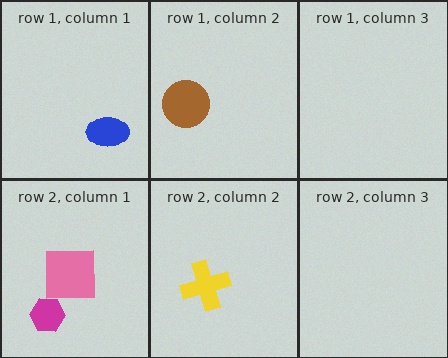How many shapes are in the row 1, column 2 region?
1.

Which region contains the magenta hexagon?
The row 2, column 1 region.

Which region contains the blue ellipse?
The row 1, column 1 region.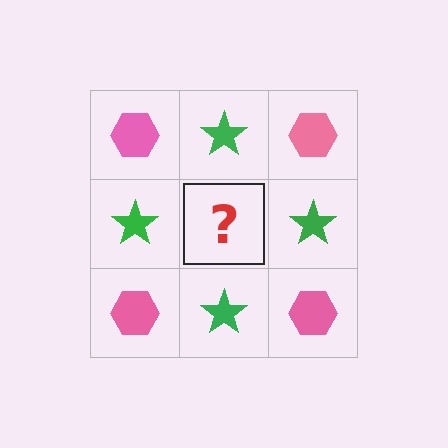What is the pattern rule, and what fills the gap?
The rule is that it alternates pink hexagon and green star in a checkerboard pattern. The gap should be filled with a pink hexagon.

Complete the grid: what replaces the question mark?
The question mark should be replaced with a pink hexagon.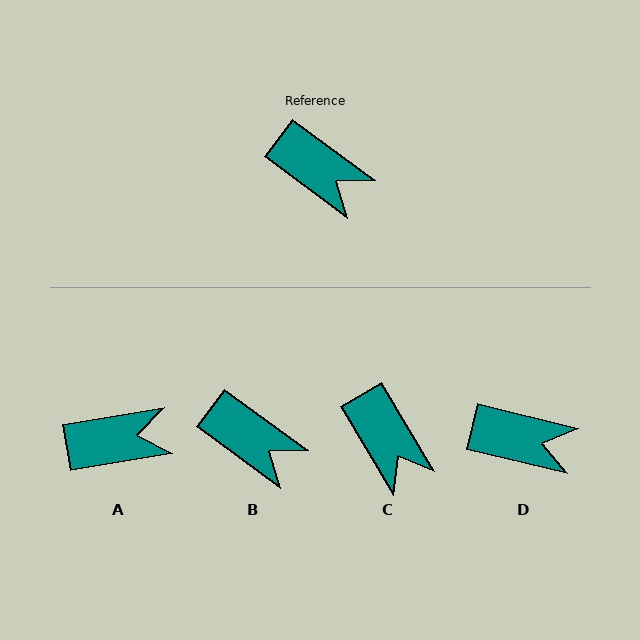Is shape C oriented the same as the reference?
No, it is off by about 23 degrees.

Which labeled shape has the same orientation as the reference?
B.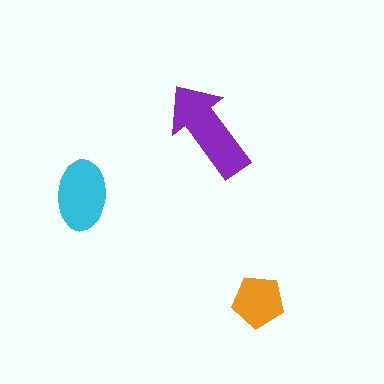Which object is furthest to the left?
The cyan ellipse is leftmost.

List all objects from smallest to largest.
The orange pentagon, the cyan ellipse, the purple arrow.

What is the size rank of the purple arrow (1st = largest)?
1st.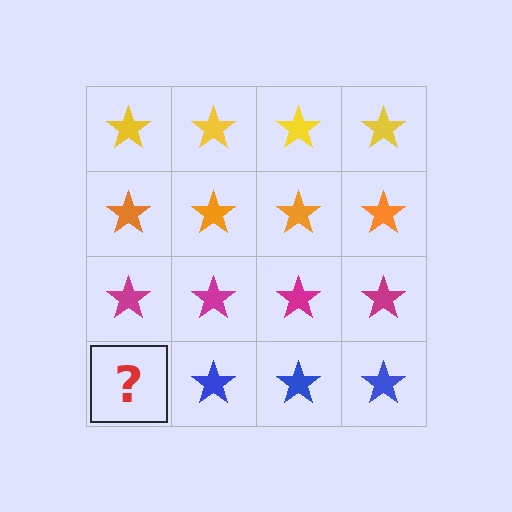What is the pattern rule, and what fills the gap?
The rule is that each row has a consistent color. The gap should be filled with a blue star.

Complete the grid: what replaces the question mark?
The question mark should be replaced with a blue star.